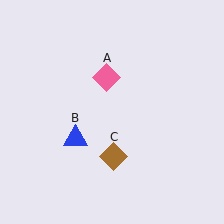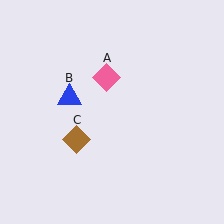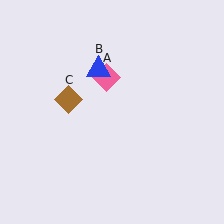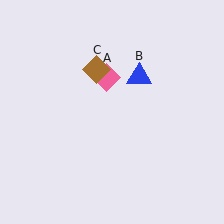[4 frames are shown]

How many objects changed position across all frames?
2 objects changed position: blue triangle (object B), brown diamond (object C).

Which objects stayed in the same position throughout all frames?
Pink diamond (object A) remained stationary.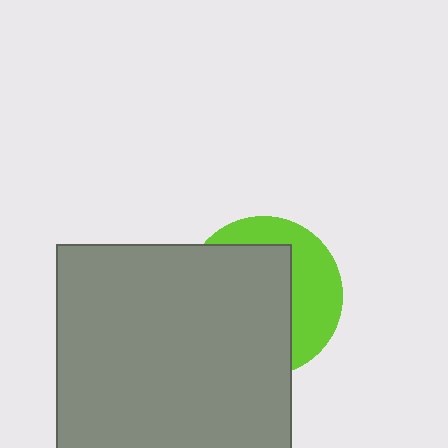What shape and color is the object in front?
The object in front is a gray rectangle.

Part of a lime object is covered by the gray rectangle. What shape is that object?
It is a circle.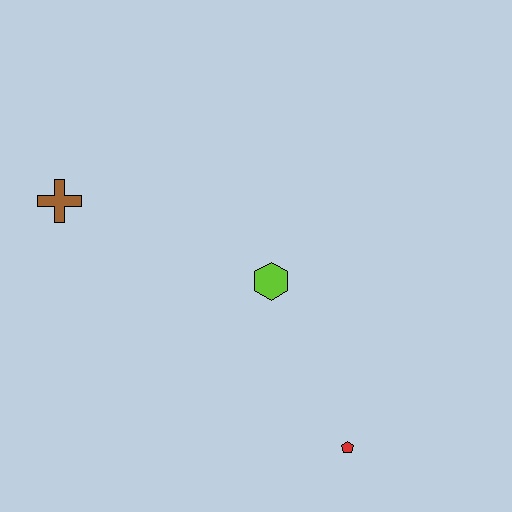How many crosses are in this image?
There is 1 cross.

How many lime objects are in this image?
There is 1 lime object.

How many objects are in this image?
There are 3 objects.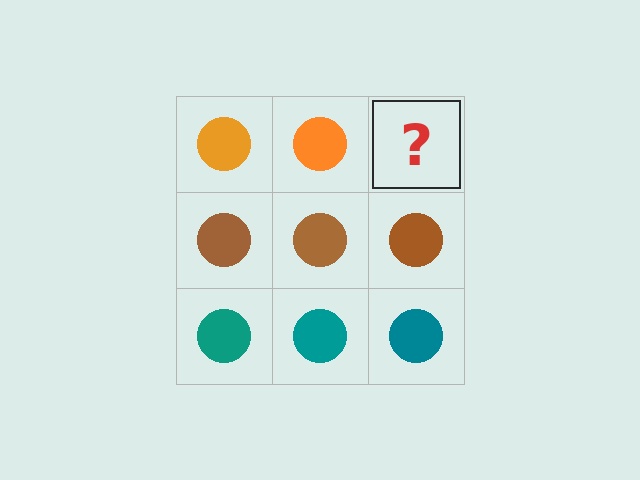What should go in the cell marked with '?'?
The missing cell should contain an orange circle.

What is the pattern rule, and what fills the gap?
The rule is that each row has a consistent color. The gap should be filled with an orange circle.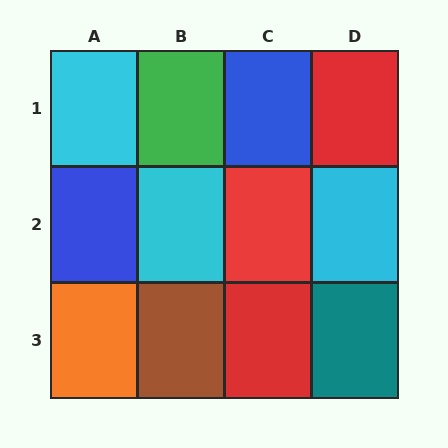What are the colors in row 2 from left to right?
Blue, cyan, red, cyan.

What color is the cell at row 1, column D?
Red.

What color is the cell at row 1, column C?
Blue.